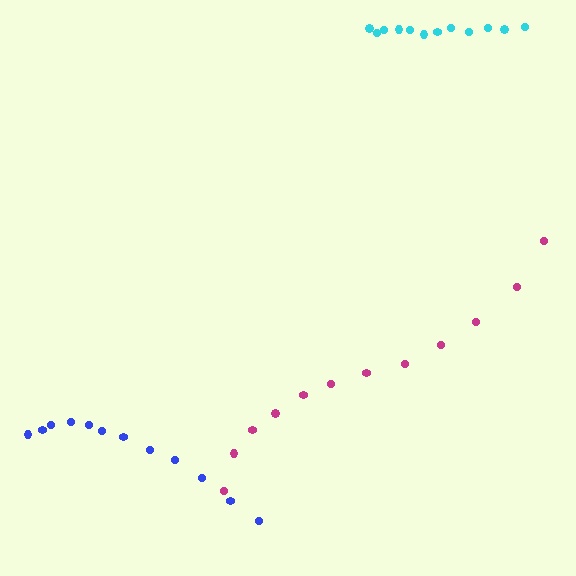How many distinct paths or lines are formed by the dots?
There are 3 distinct paths.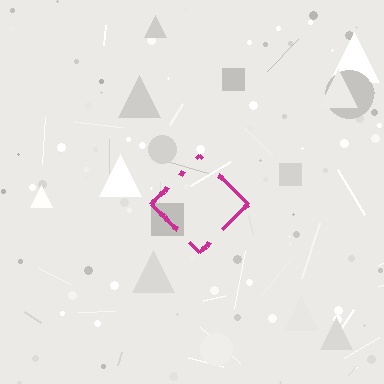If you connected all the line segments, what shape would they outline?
They would outline a diamond.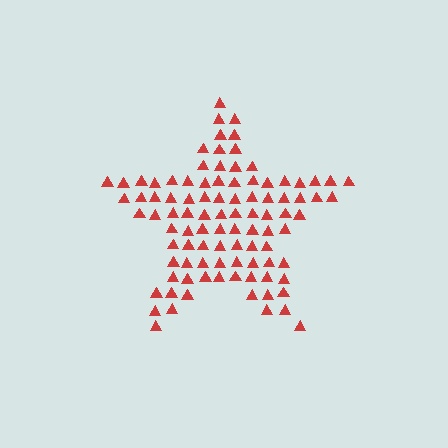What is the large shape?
The large shape is a star.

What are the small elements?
The small elements are triangles.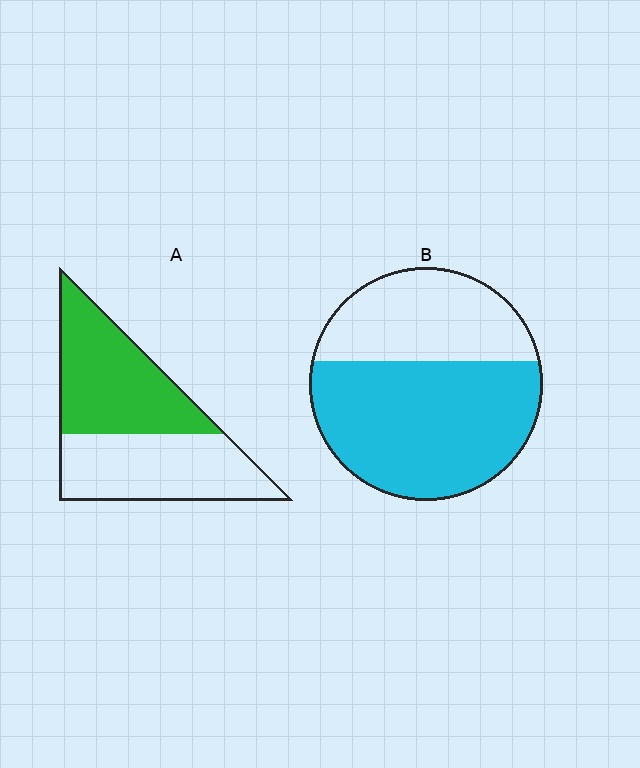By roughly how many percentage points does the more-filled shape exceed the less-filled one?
By roughly 10 percentage points (B over A).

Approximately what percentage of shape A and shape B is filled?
A is approximately 50% and B is approximately 60%.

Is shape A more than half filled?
Roughly half.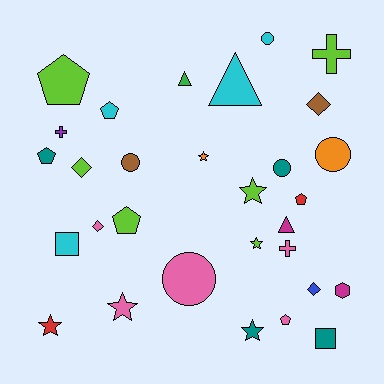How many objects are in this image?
There are 30 objects.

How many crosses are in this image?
There are 3 crosses.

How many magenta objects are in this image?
There are 2 magenta objects.